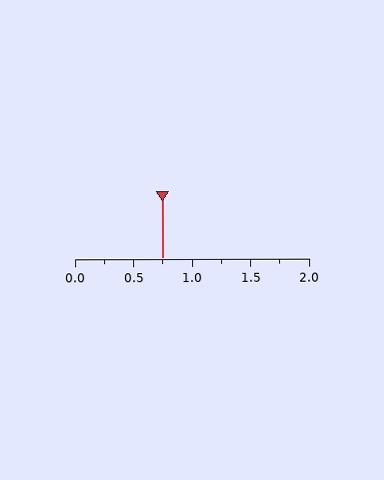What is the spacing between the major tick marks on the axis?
The major ticks are spaced 0.5 apart.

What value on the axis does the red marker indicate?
The marker indicates approximately 0.75.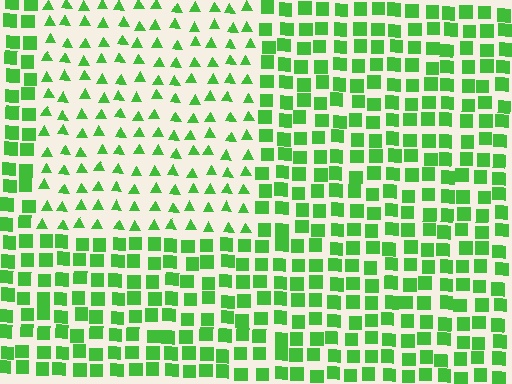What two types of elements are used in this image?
The image uses triangles inside the rectangle region and squares outside it.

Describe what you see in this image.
The image is filled with small green elements arranged in a uniform grid. A rectangle-shaped region contains triangles, while the surrounding area contains squares. The boundary is defined purely by the change in element shape.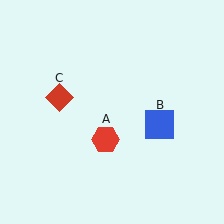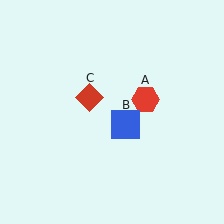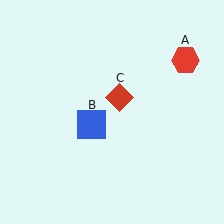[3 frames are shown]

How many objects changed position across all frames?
3 objects changed position: red hexagon (object A), blue square (object B), red diamond (object C).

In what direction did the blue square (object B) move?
The blue square (object B) moved left.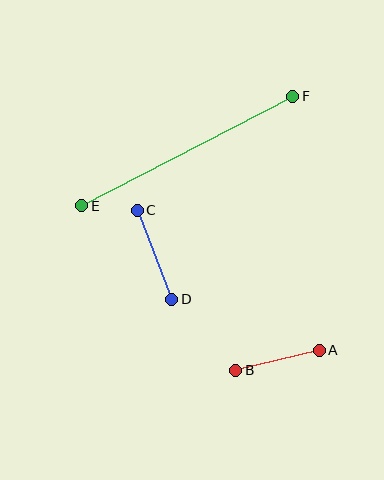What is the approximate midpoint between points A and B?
The midpoint is at approximately (278, 360) pixels.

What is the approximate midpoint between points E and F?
The midpoint is at approximately (187, 151) pixels.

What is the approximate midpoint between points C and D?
The midpoint is at approximately (154, 255) pixels.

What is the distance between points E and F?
The distance is approximately 238 pixels.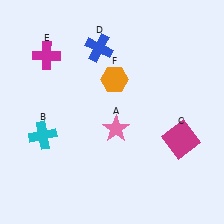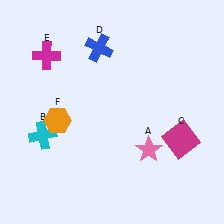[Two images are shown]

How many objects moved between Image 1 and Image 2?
2 objects moved between the two images.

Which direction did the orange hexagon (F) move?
The orange hexagon (F) moved left.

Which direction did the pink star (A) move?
The pink star (A) moved right.